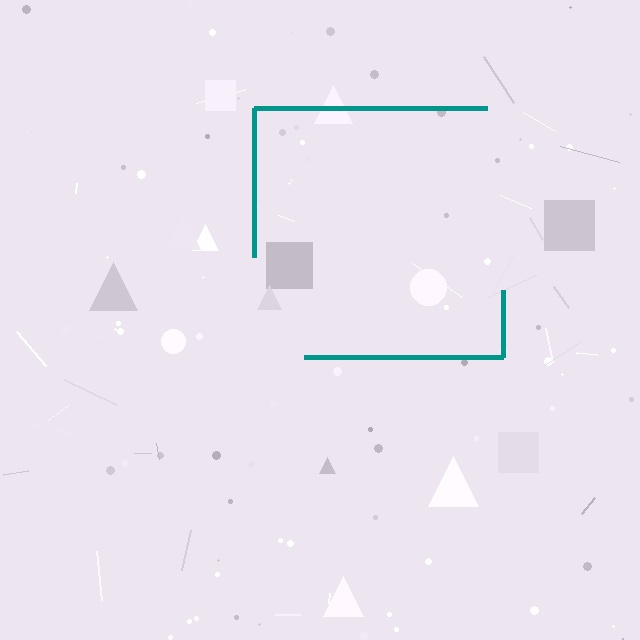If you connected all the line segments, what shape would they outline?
They would outline a square.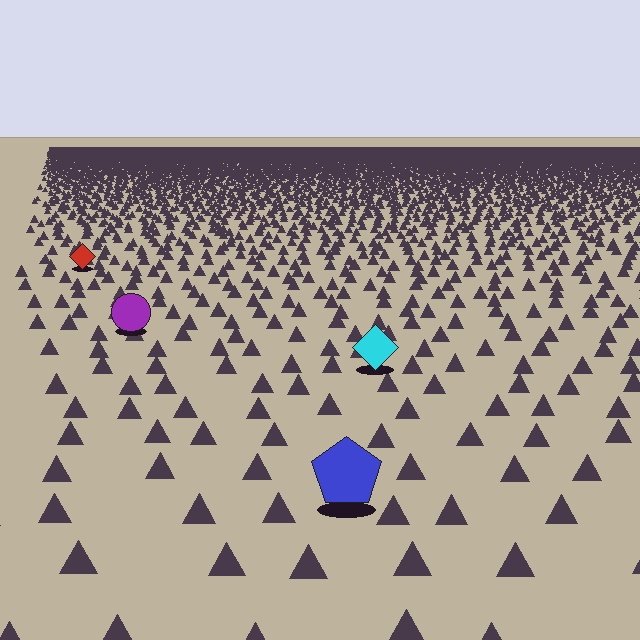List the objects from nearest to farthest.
From nearest to farthest: the blue pentagon, the cyan diamond, the purple circle, the red diamond.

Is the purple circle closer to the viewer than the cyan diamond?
No. The cyan diamond is closer — you can tell from the texture gradient: the ground texture is coarser near it.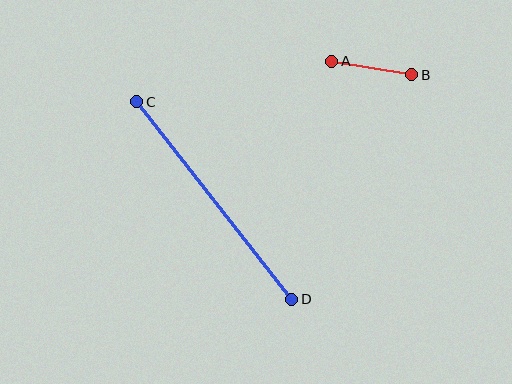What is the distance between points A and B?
The distance is approximately 81 pixels.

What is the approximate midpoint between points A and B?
The midpoint is at approximately (372, 68) pixels.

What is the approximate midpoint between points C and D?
The midpoint is at approximately (214, 201) pixels.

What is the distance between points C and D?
The distance is approximately 251 pixels.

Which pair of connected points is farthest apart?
Points C and D are farthest apart.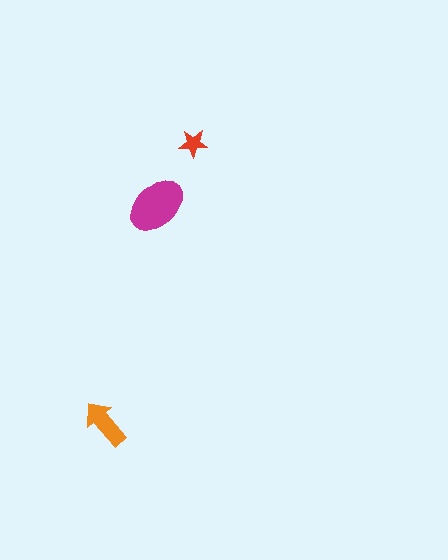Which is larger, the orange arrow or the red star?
The orange arrow.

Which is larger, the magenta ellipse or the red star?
The magenta ellipse.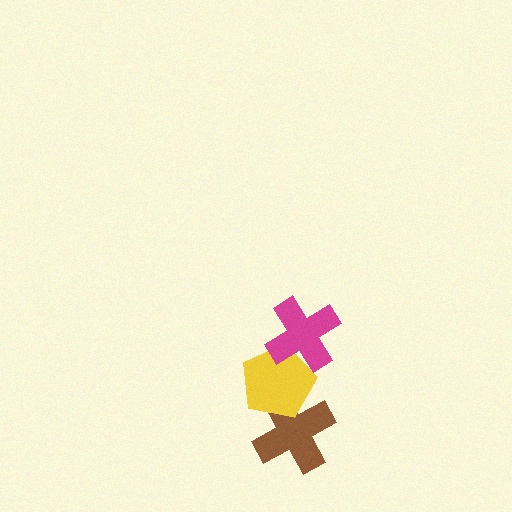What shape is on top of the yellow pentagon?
The magenta cross is on top of the yellow pentagon.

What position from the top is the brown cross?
The brown cross is 3rd from the top.